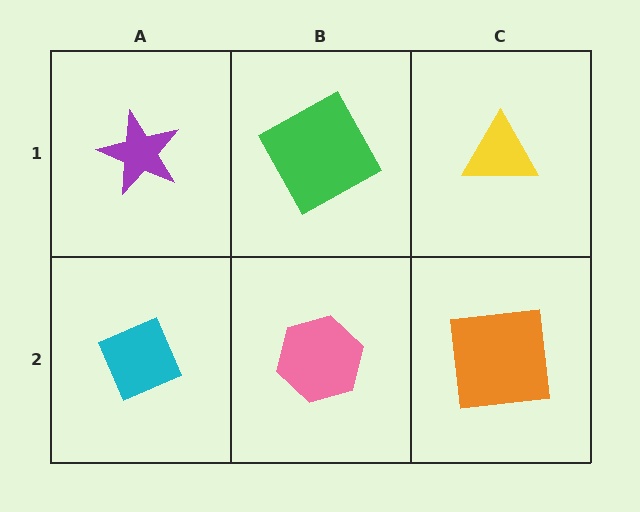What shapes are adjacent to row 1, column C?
An orange square (row 2, column C), a green square (row 1, column B).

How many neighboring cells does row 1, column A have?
2.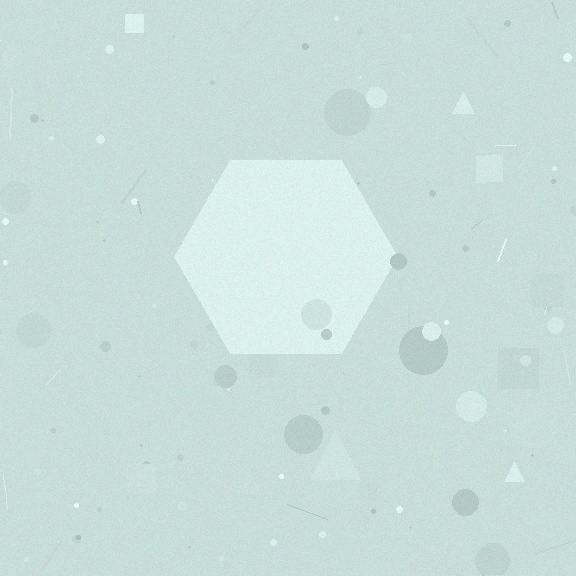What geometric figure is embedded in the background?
A hexagon is embedded in the background.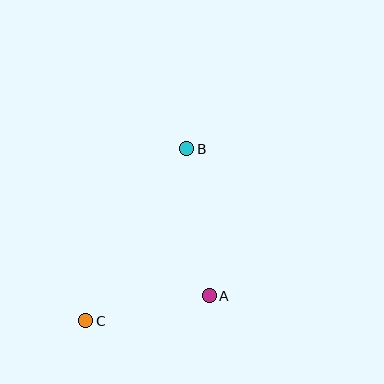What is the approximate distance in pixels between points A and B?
The distance between A and B is approximately 148 pixels.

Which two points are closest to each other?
Points A and C are closest to each other.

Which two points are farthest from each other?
Points B and C are farthest from each other.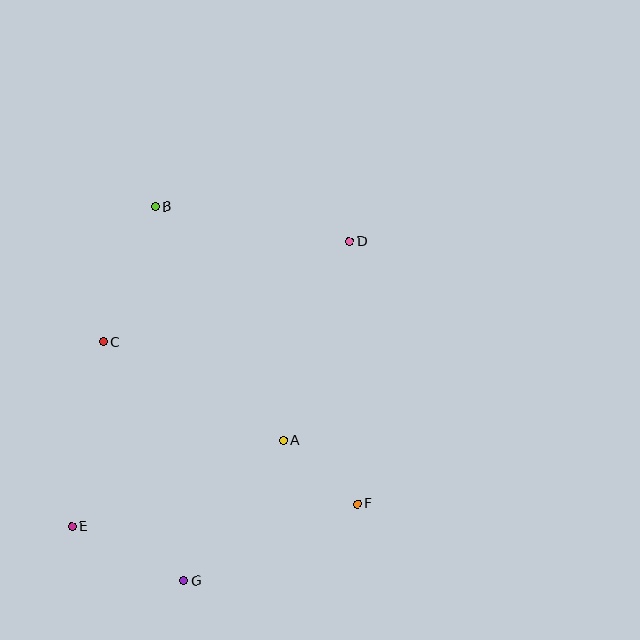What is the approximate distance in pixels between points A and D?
The distance between A and D is approximately 210 pixels.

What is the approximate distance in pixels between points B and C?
The distance between B and C is approximately 145 pixels.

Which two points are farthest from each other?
Points D and E are farthest from each other.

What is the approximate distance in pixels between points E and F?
The distance between E and F is approximately 286 pixels.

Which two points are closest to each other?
Points A and F are closest to each other.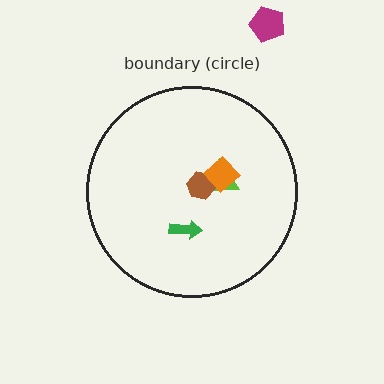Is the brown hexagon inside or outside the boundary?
Inside.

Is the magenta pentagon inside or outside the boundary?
Outside.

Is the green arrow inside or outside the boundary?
Inside.